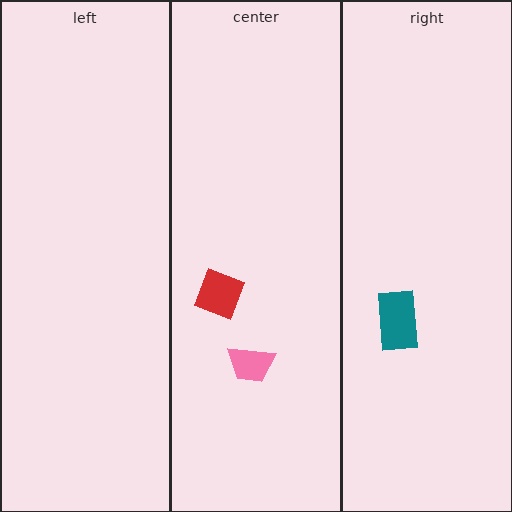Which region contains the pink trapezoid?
The center region.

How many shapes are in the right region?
1.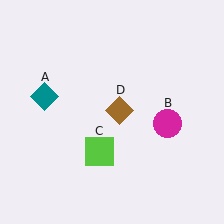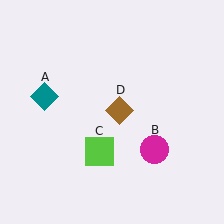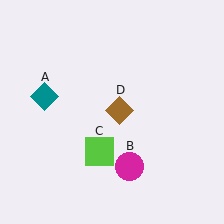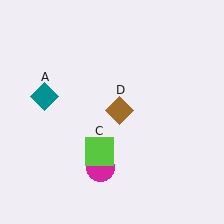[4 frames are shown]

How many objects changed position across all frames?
1 object changed position: magenta circle (object B).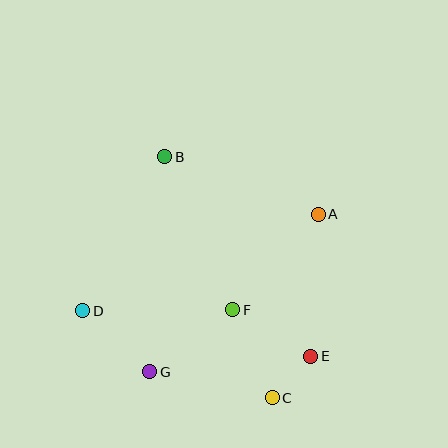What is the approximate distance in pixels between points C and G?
The distance between C and G is approximately 125 pixels.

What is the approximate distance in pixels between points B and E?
The distance between B and E is approximately 247 pixels.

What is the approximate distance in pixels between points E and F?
The distance between E and F is approximately 91 pixels.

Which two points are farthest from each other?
Points B and C are farthest from each other.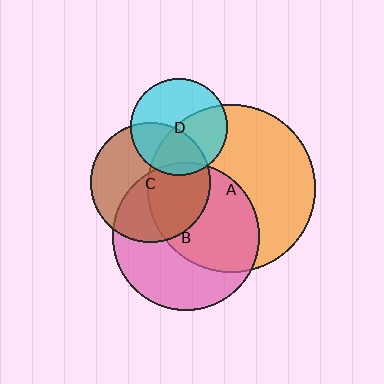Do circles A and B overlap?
Yes.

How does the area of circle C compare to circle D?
Approximately 1.5 times.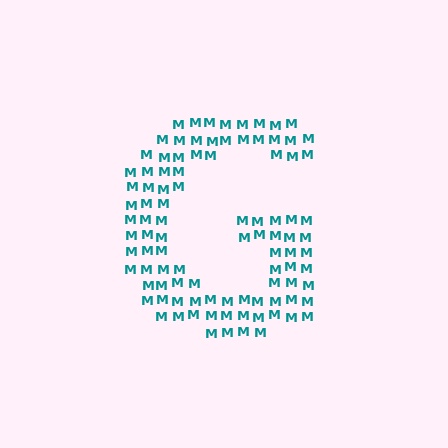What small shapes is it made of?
It is made of small letter M's.